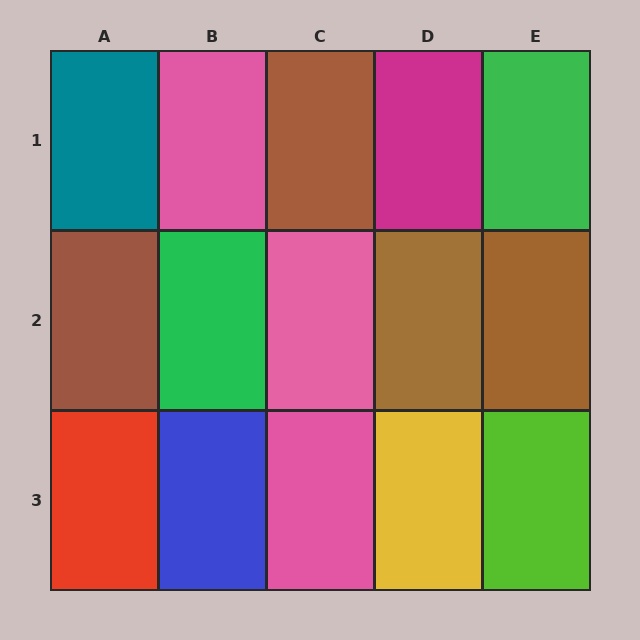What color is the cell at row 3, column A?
Red.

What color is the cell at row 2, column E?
Brown.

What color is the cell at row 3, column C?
Pink.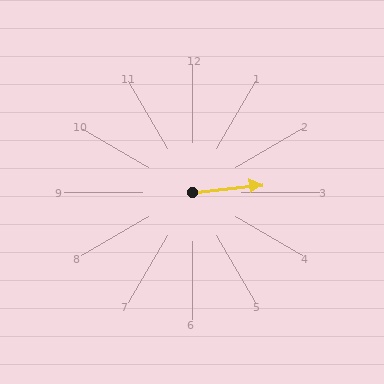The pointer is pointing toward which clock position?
Roughly 3 o'clock.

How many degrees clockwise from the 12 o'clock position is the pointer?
Approximately 84 degrees.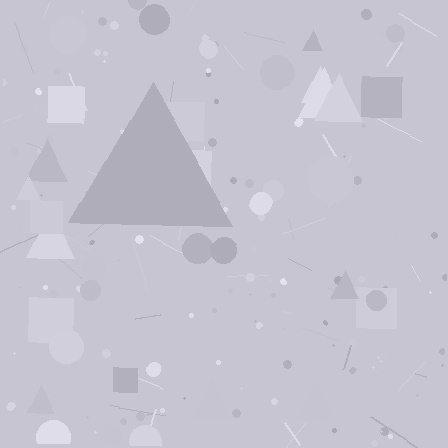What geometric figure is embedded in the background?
A triangle is embedded in the background.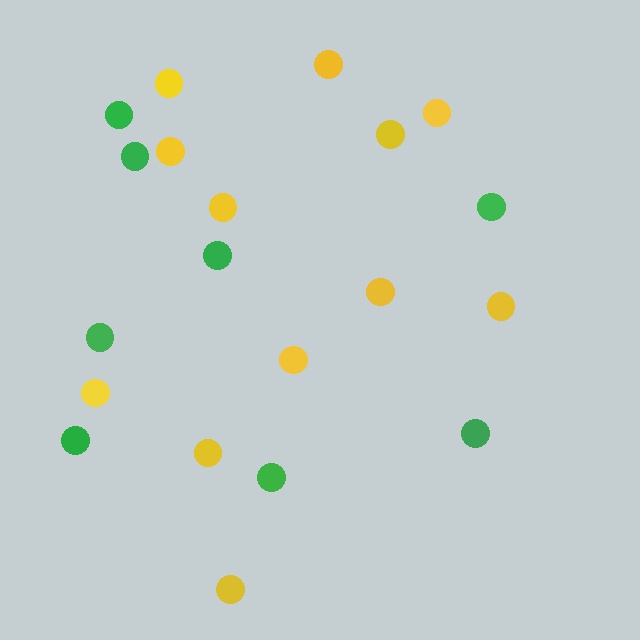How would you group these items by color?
There are 2 groups: one group of green circles (8) and one group of yellow circles (12).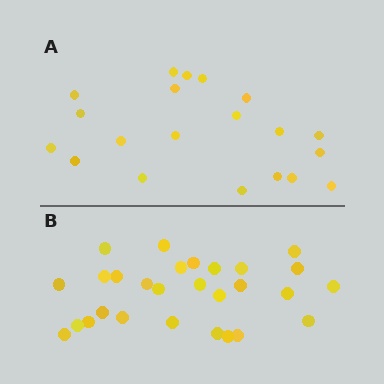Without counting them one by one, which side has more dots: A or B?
Region B (the bottom region) has more dots.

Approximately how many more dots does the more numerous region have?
Region B has roughly 8 or so more dots than region A.